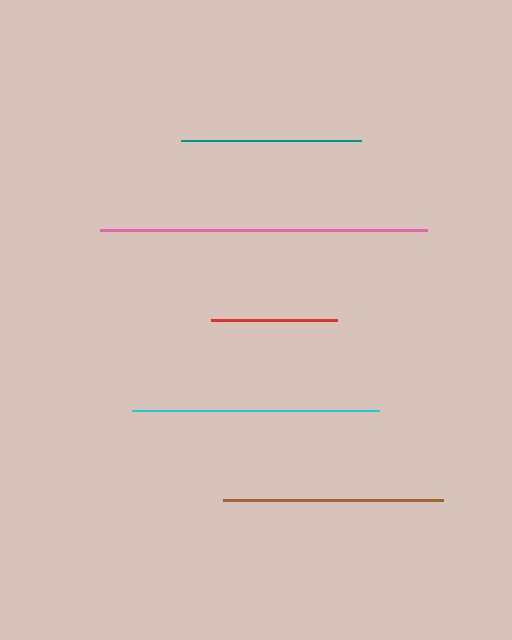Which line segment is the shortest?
The red line is the shortest at approximately 125 pixels.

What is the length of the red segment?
The red segment is approximately 125 pixels long.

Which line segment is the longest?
The pink line is the longest at approximately 327 pixels.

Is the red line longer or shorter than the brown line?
The brown line is longer than the red line.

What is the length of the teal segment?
The teal segment is approximately 180 pixels long.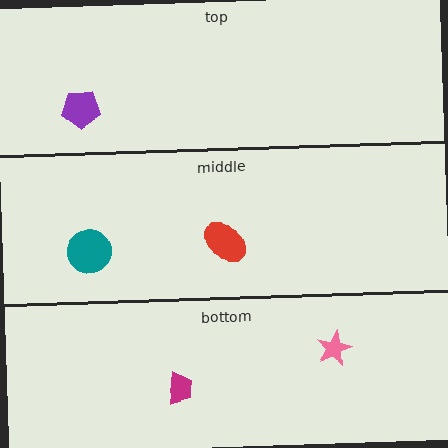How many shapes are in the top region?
1.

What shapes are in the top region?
The purple pentagon.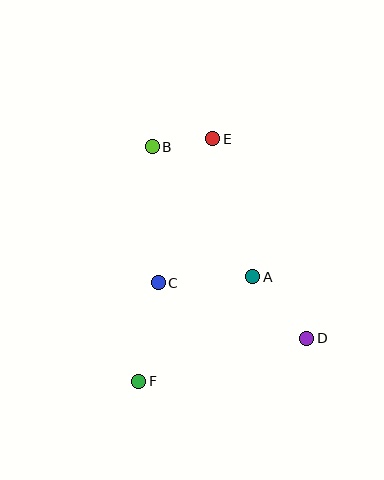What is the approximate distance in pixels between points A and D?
The distance between A and D is approximately 82 pixels.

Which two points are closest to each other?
Points B and E are closest to each other.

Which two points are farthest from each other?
Points E and F are farthest from each other.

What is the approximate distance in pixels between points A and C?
The distance between A and C is approximately 94 pixels.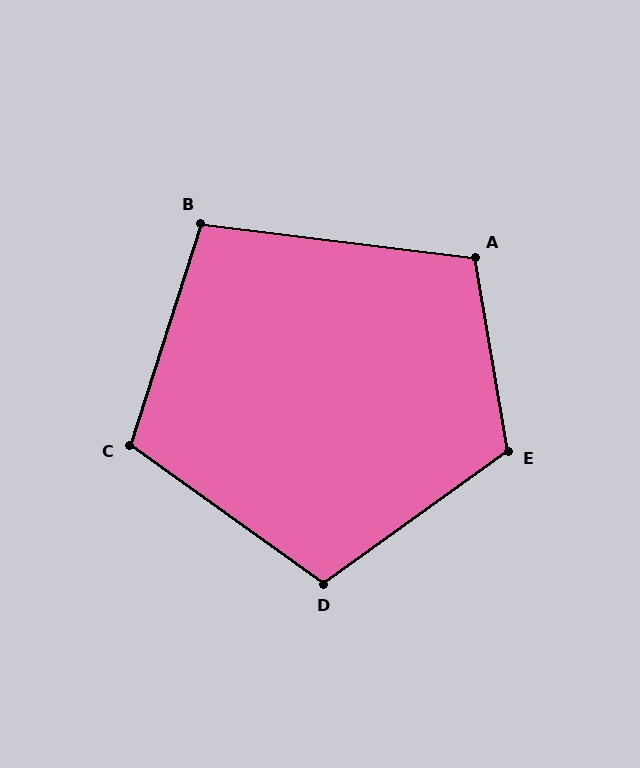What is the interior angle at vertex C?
Approximately 108 degrees (obtuse).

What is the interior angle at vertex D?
Approximately 109 degrees (obtuse).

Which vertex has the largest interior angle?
E, at approximately 116 degrees.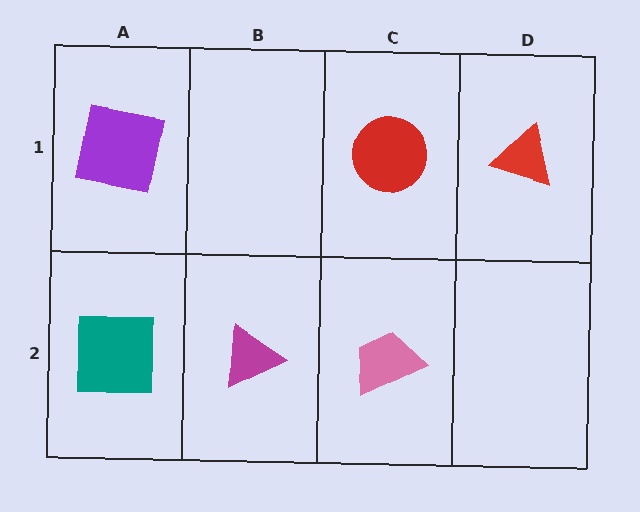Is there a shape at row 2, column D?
No, that cell is empty.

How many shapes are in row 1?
3 shapes.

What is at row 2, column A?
A teal square.